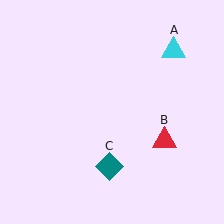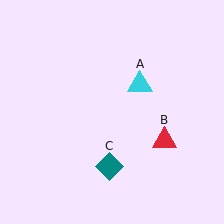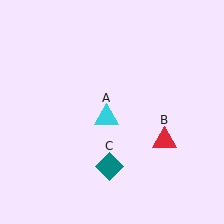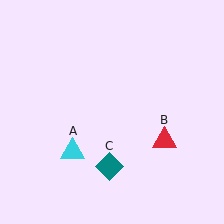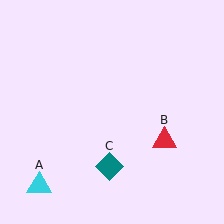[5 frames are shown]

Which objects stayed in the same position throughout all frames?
Red triangle (object B) and teal diamond (object C) remained stationary.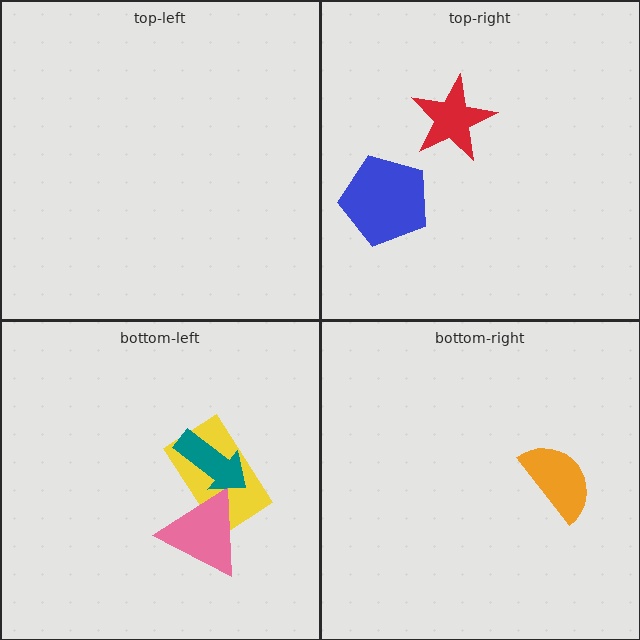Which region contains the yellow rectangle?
The bottom-left region.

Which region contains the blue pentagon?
The top-right region.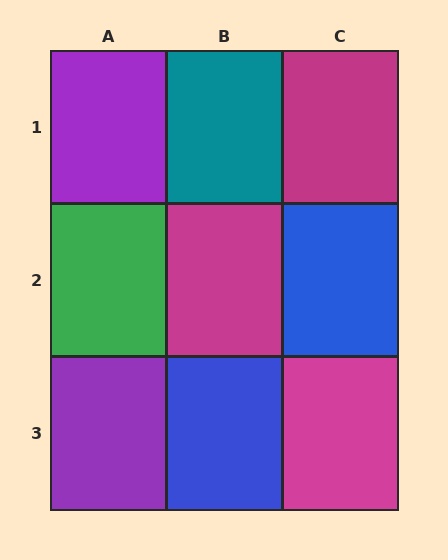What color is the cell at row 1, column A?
Purple.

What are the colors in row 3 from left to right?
Purple, blue, magenta.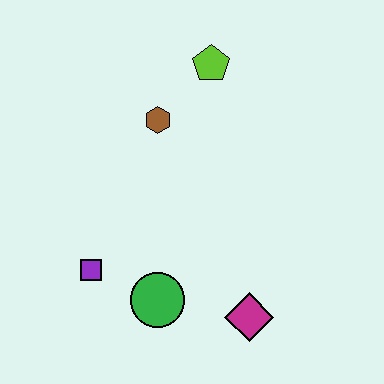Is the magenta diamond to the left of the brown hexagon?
No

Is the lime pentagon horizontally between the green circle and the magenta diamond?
Yes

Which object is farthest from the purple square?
The lime pentagon is farthest from the purple square.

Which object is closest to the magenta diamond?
The green circle is closest to the magenta diamond.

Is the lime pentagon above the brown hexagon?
Yes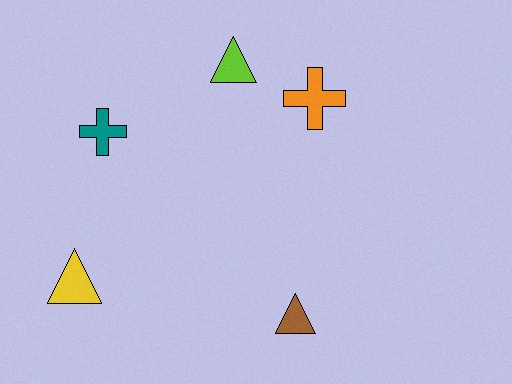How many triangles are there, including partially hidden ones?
There are 3 triangles.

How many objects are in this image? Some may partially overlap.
There are 5 objects.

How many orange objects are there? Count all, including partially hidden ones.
There is 1 orange object.